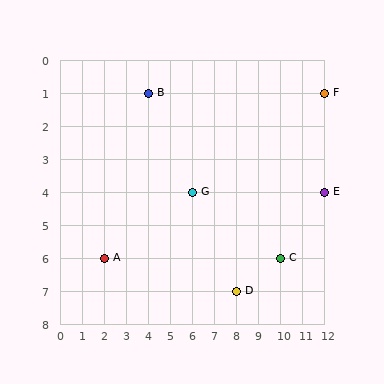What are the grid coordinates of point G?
Point G is at grid coordinates (6, 4).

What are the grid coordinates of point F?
Point F is at grid coordinates (12, 1).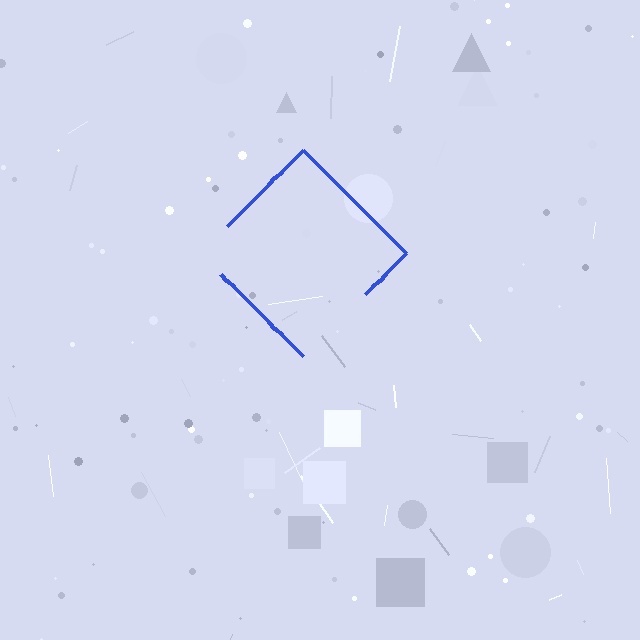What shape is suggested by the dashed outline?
The dashed outline suggests a diamond.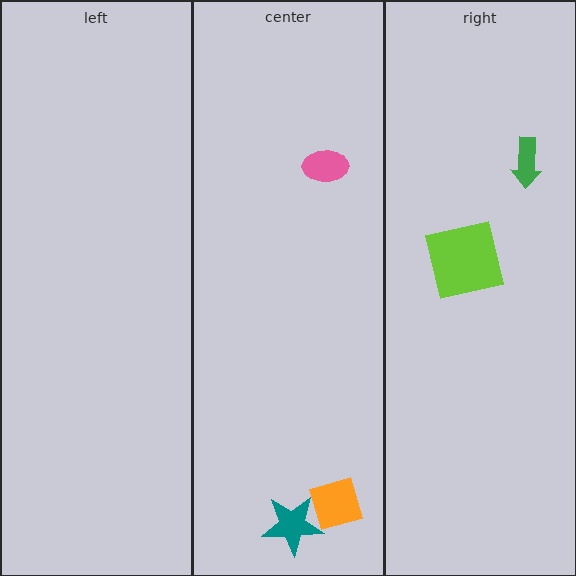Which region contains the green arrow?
The right region.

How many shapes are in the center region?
3.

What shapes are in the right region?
The lime square, the green arrow.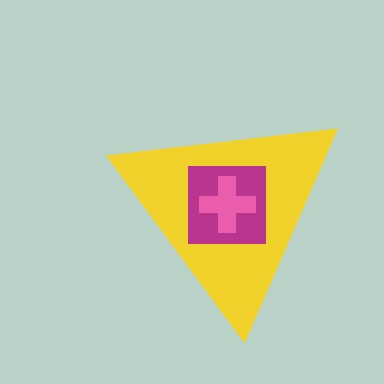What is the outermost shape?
The yellow triangle.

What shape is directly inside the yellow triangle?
The magenta square.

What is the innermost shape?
The pink cross.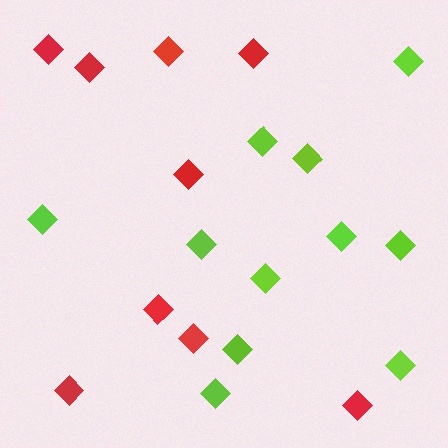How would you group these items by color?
There are 2 groups: one group of lime diamonds (11) and one group of red diamonds (9).